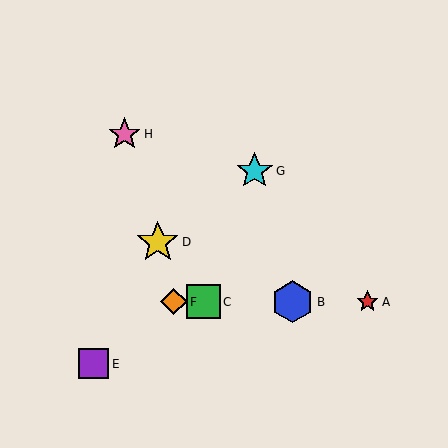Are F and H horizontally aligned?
No, F is at y≈302 and H is at y≈134.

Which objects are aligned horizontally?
Objects A, B, C, F are aligned horizontally.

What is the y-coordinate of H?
Object H is at y≈134.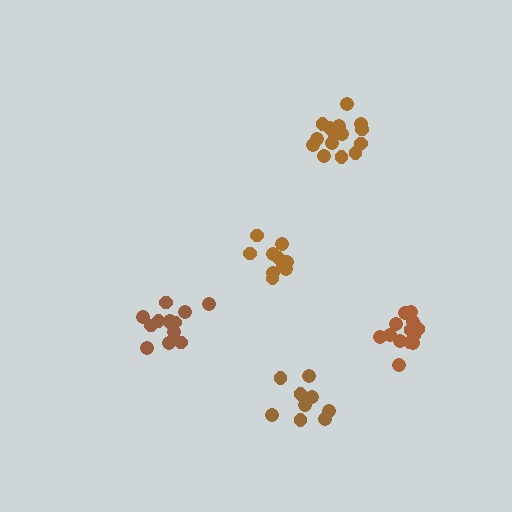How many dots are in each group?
Group 1: 15 dots, Group 2: 13 dots, Group 3: 10 dots, Group 4: 13 dots, Group 5: 9 dots (60 total).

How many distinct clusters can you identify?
There are 5 distinct clusters.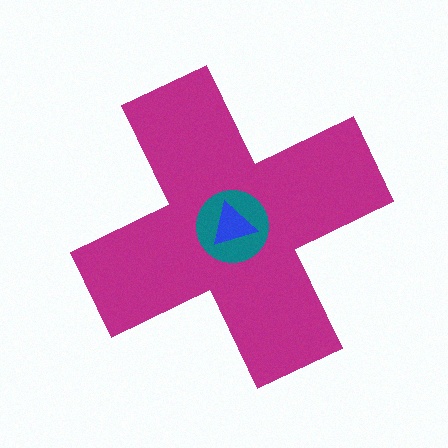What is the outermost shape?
The magenta cross.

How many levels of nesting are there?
3.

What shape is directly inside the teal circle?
The blue triangle.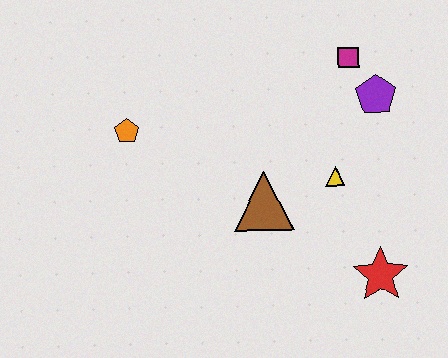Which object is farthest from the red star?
The orange pentagon is farthest from the red star.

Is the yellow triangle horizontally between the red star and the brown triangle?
Yes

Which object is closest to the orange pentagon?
The brown triangle is closest to the orange pentagon.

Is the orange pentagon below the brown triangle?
No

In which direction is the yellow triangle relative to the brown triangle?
The yellow triangle is to the right of the brown triangle.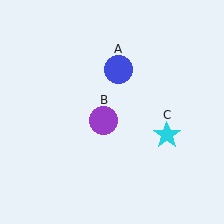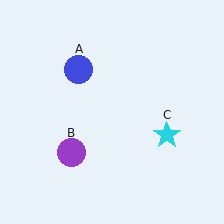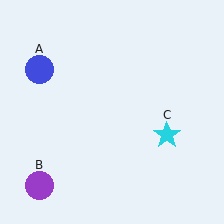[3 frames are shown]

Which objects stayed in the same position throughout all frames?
Cyan star (object C) remained stationary.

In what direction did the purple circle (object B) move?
The purple circle (object B) moved down and to the left.